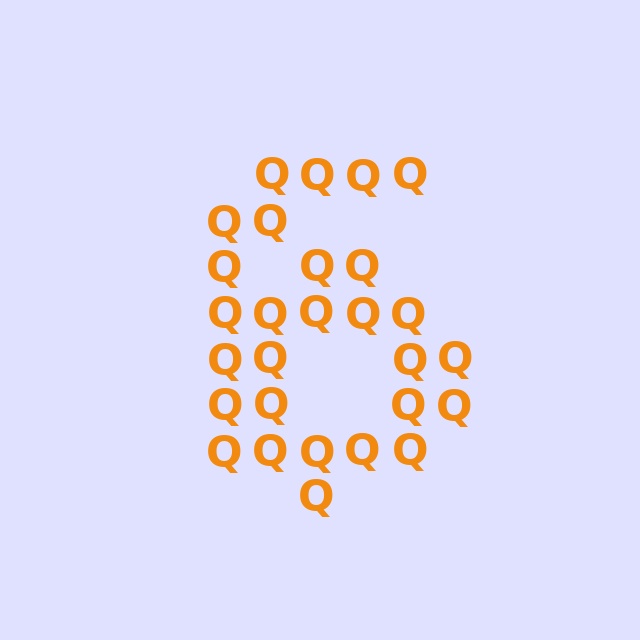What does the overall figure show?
The overall figure shows the digit 6.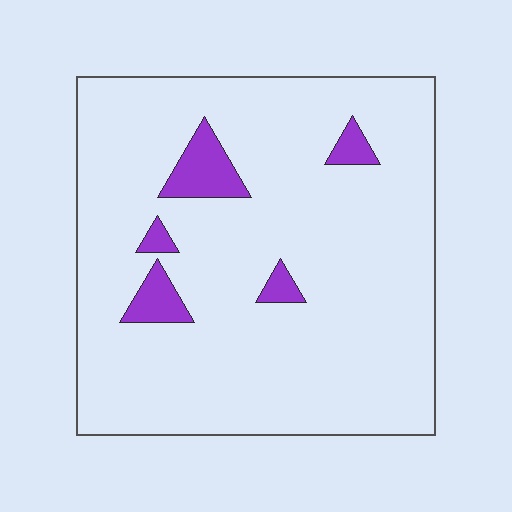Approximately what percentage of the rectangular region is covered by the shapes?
Approximately 10%.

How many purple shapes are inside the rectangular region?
5.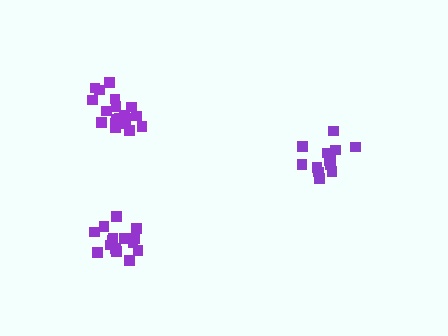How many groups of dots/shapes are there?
There are 3 groups.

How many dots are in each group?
Group 1: 17 dots, Group 2: 14 dots, Group 3: 19 dots (50 total).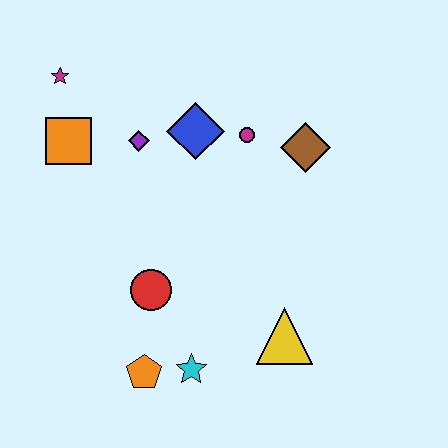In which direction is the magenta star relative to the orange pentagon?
The magenta star is above the orange pentagon.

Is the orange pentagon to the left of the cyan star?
Yes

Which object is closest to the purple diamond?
The blue diamond is closest to the purple diamond.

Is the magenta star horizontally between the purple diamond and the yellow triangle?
No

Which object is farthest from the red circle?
The magenta star is farthest from the red circle.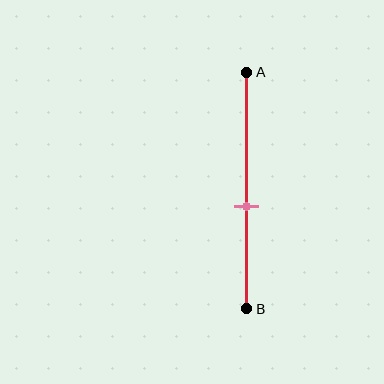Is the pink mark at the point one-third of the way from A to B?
No, the mark is at about 55% from A, not at the 33% one-third point.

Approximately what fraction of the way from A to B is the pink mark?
The pink mark is approximately 55% of the way from A to B.